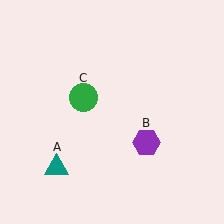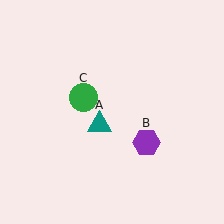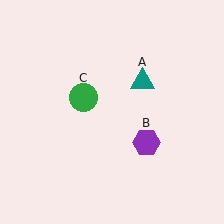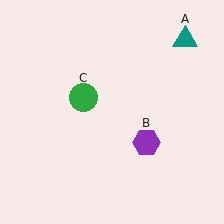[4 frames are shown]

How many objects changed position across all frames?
1 object changed position: teal triangle (object A).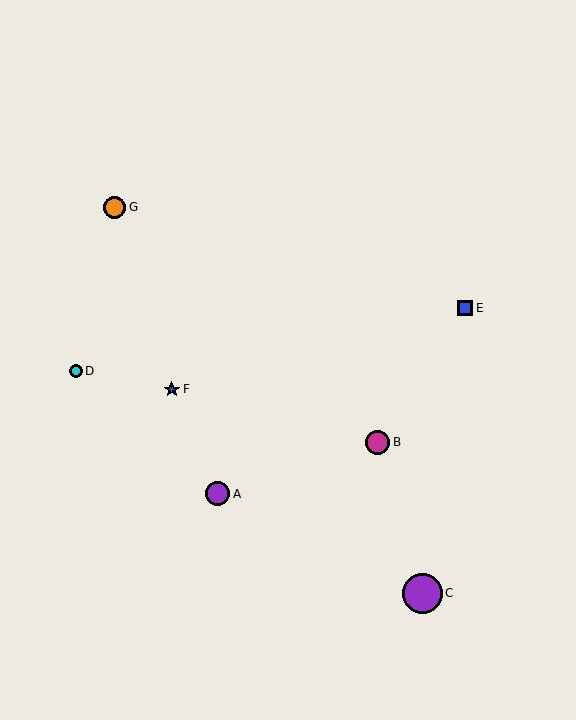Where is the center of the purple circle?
The center of the purple circle is at (423, 593).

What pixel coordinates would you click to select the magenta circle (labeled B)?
Click at (378, 442) to select the magenta circle B.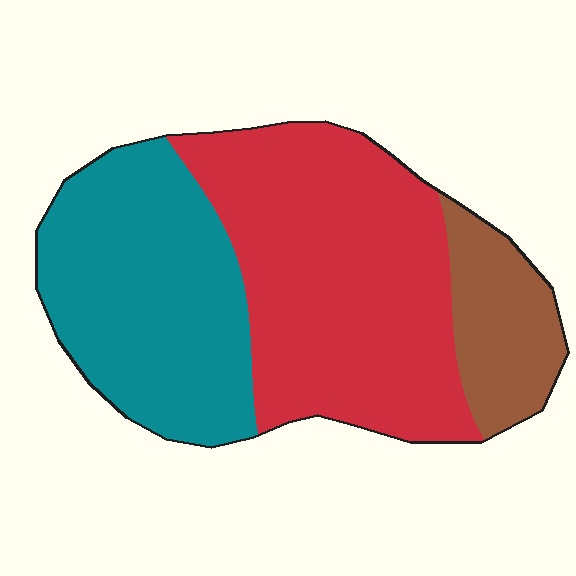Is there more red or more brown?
Red.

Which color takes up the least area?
Brown, at roughly 15%.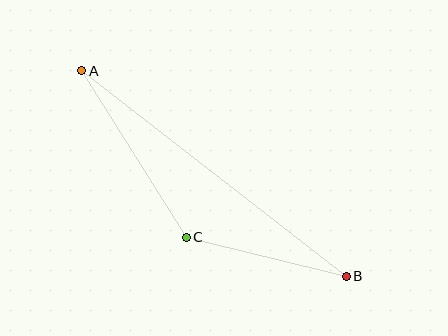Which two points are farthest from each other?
Points A and B are farthest from each other.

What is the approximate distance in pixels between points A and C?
The distance between A and C is approximately 196 pixels.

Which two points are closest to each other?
Points B and C are closest to each other.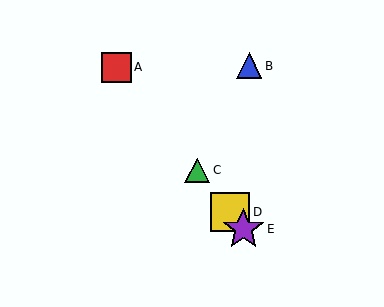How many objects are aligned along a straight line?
4 objects (A, C, D, E) are aligned along a straight line.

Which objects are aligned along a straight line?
Objects A, C, D, E are aligned along a straight line.